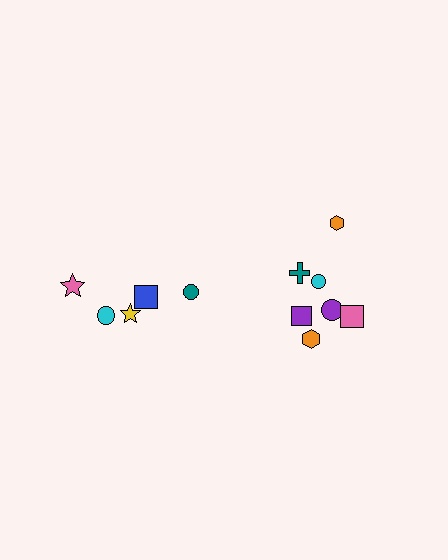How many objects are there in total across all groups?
There are 12 objects.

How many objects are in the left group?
There are 5 objects.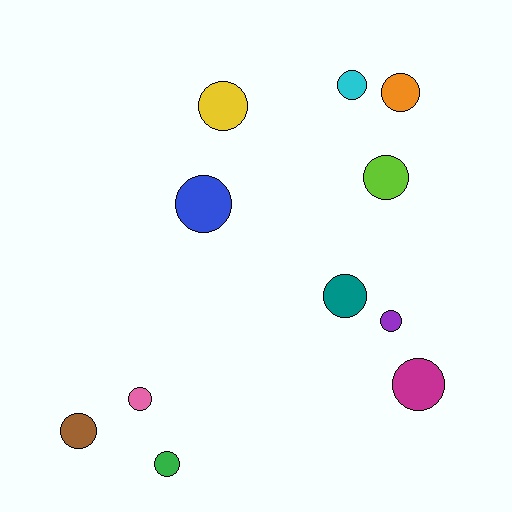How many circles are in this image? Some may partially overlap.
There are 11 circles.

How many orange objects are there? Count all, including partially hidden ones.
There is 1 orange object.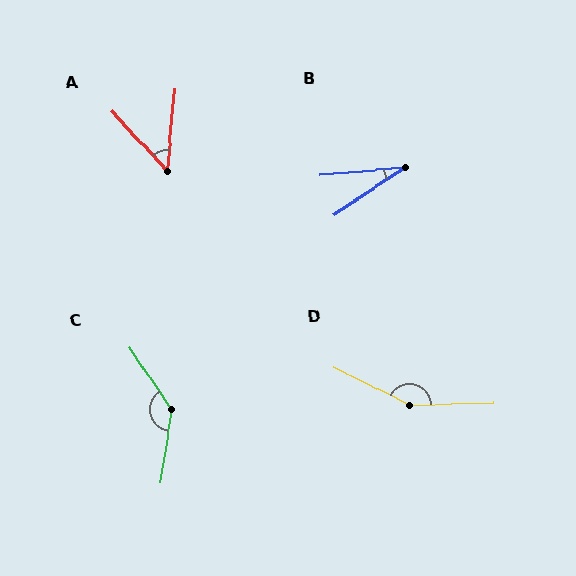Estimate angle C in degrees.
Approximately 137 degrees.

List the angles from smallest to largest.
B (28°), A (48°), C (137°), D (152°).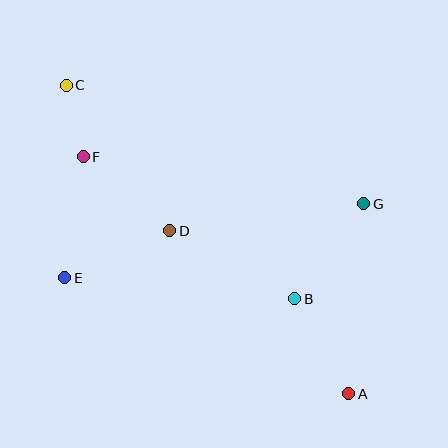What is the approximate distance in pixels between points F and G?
The distance between F and G is approximately 284 pixels.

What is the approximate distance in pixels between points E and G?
The distance between E and G is approximately 308 pixels.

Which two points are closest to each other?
Points C and F are closest to each other.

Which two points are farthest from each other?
Points A and C are farthest from each other.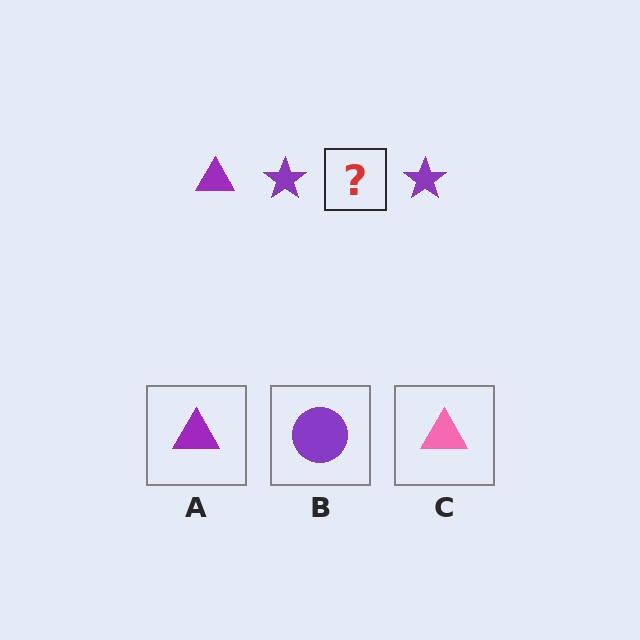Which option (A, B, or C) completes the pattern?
A.